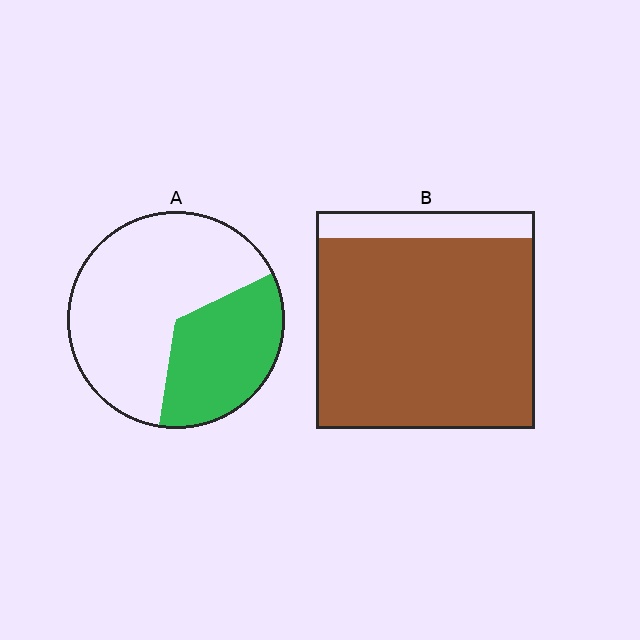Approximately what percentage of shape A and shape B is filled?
A is approximately 35% and B is approximately 90%.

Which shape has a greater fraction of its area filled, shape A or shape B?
Shape B.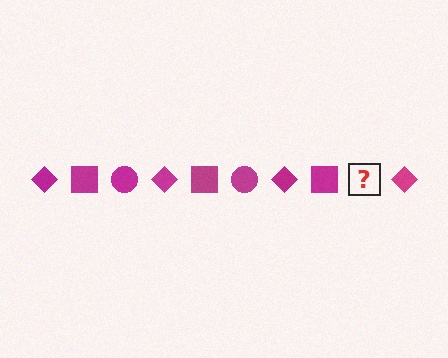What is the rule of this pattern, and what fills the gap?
The rule is that the pattern cycles through diamond, square, circle shapes in magenta. The gap should be filled with a magenta circle.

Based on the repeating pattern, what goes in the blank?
The blank should be a magenta circle.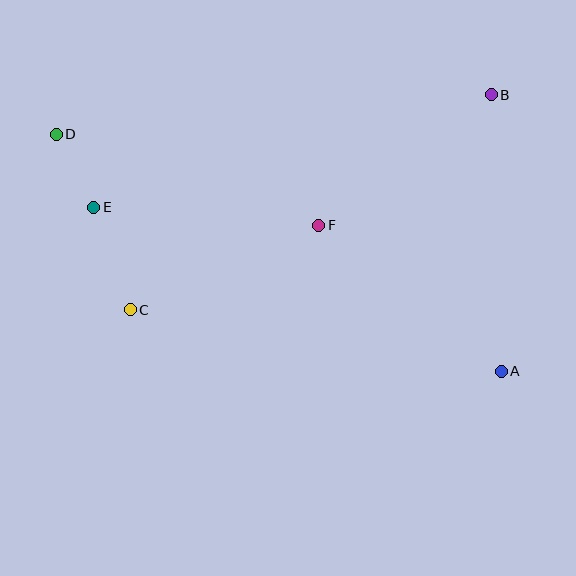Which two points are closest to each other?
Points D and E are closest to each other.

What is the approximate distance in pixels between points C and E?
The distance between C and E is approximately 109 pixels.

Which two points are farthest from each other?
Points A and D are farthest from each other.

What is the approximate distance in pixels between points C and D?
The distance between C and D is approximately 191 pixels.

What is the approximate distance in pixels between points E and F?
The distance between E and F is approximately 226 pixels.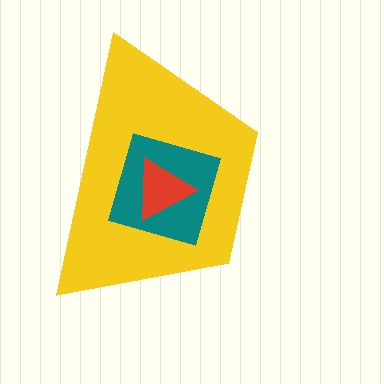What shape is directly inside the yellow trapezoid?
The teal diamond.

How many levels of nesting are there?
3.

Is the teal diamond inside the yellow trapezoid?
Yes.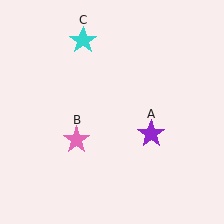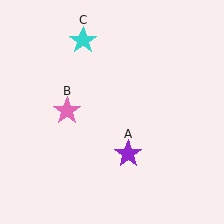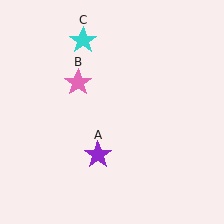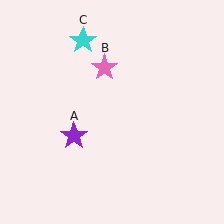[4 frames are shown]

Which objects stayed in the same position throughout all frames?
Cyan star (object C) remained stationary.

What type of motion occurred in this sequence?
The purple star (object A), pink star (object B) rotated clockwise around the center of the scene.